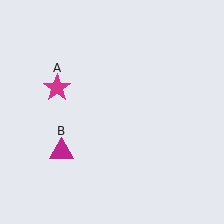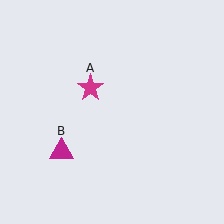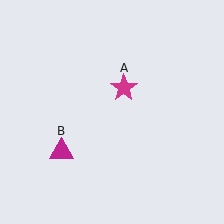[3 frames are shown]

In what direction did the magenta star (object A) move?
The magenta star (object A) moved right.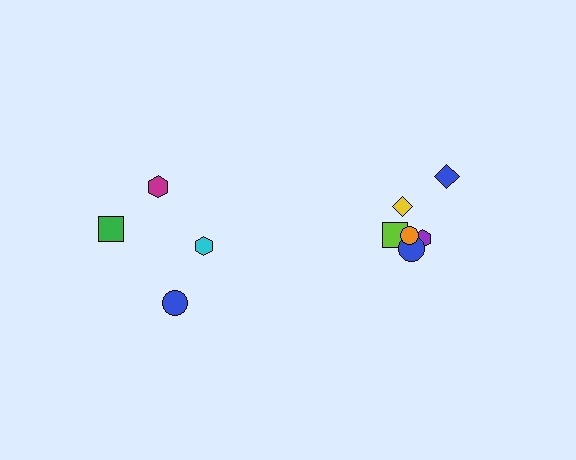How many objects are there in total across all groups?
There are 10 objects.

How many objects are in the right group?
There are 6 objects.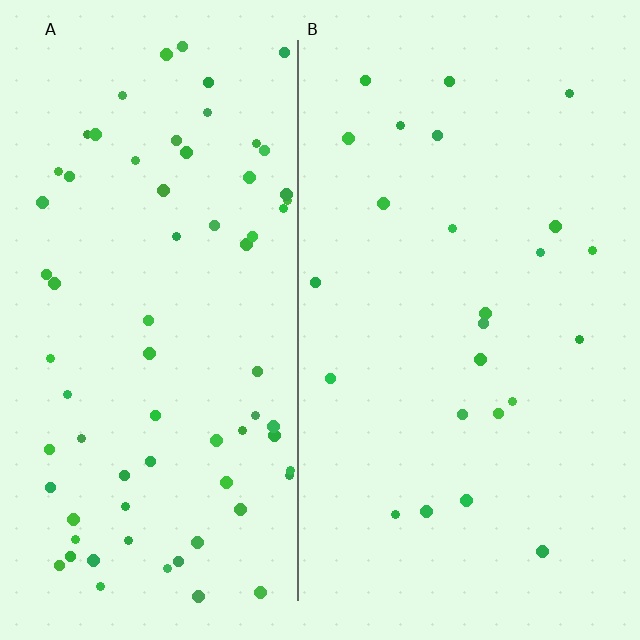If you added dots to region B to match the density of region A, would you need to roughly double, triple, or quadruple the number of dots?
Approximately triple.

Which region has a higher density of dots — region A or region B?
A (the left).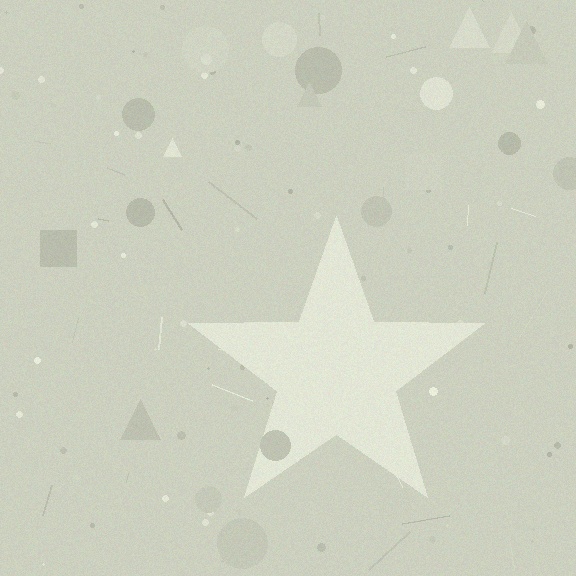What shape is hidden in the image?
A star is hidden in the image.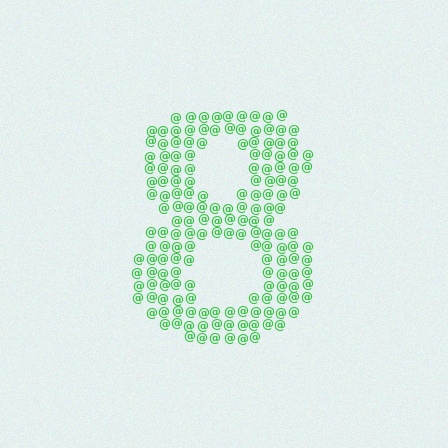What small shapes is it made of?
It is made of small at signs.